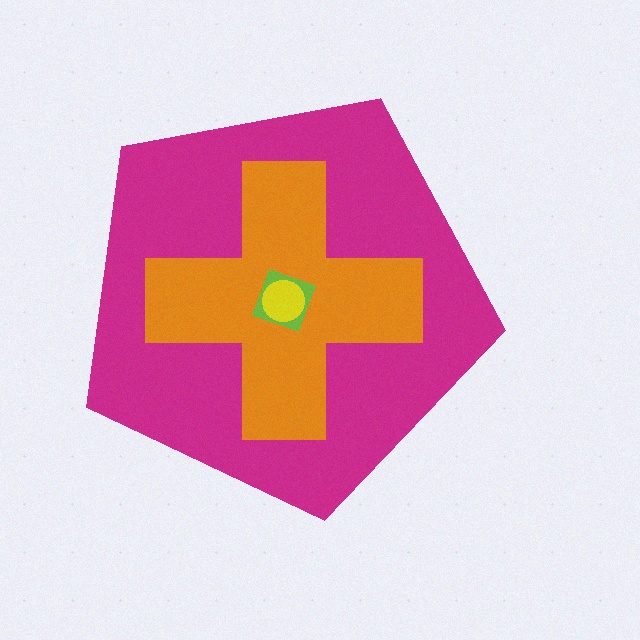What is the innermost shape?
The yellow circle.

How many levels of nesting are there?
4.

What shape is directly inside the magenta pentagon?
The orange cross.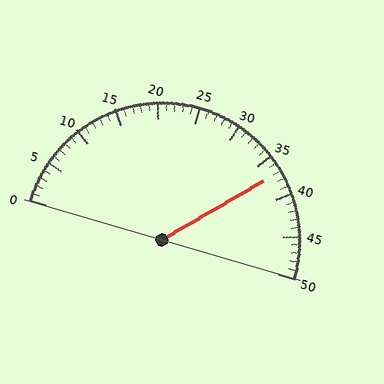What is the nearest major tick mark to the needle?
The nearest major tick mark is 35.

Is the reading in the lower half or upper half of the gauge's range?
The reading is in the upper half of the range (0 to 50).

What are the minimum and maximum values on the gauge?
The gauge ranges from 0 to 50.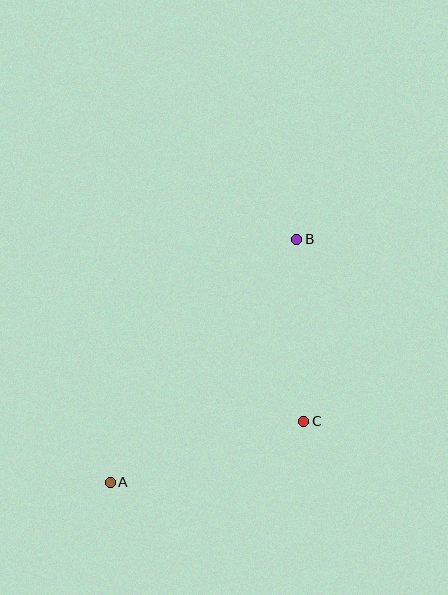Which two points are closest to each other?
Points B and C are closest to each other.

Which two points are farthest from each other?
Points A and B are farthest from each other.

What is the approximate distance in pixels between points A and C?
The distance between A and C is approximately 203 pixels.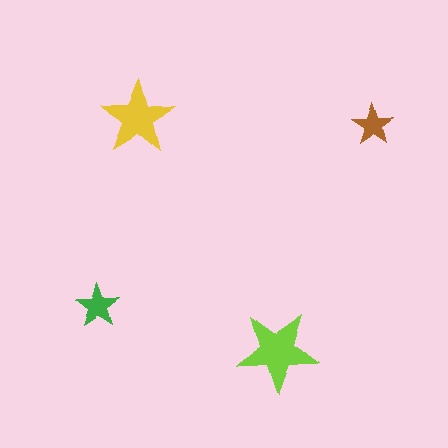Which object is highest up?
The yellow star is topmost.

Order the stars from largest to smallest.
the lime one, the yellow one, the green one, the brown one.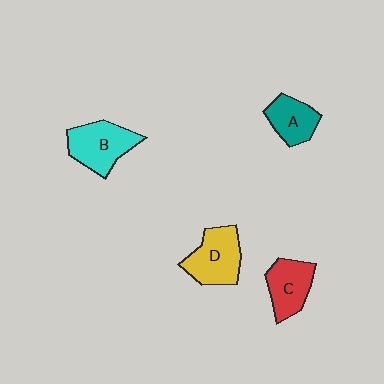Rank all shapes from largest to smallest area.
From largest to smallest: B (cyan), D (yellow), C (red), A (teal).